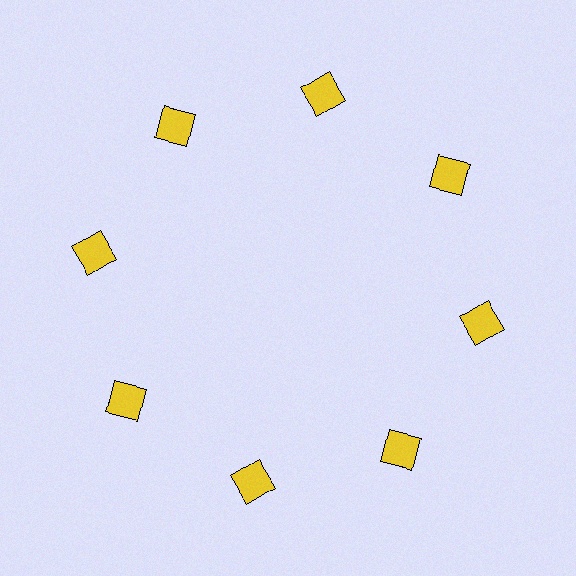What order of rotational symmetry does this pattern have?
This pattern has 8-fold rotational symmetry.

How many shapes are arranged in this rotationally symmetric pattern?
There are 8 shapes, arranged in 8 groups of 1.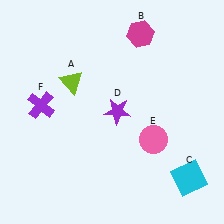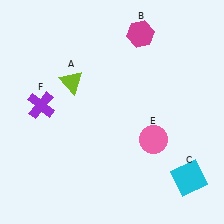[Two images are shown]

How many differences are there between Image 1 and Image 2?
There is 1 difference between the two images.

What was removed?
The purple star (D) was removed in Image 2.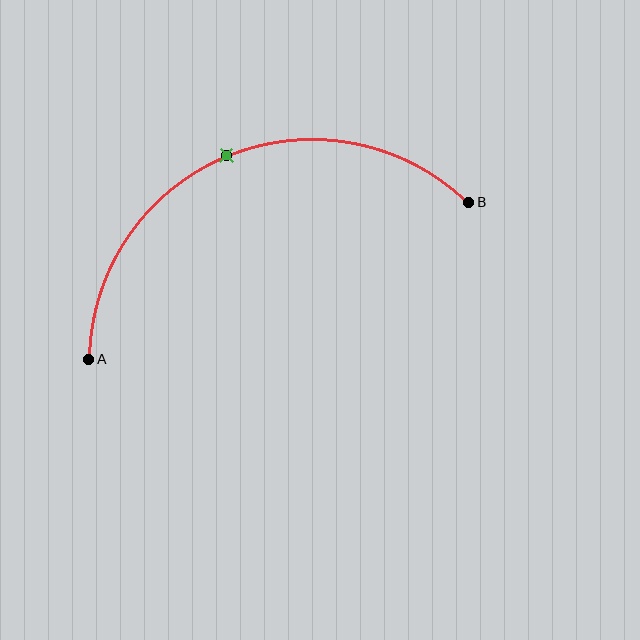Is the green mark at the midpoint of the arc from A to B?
Yes. The green mark lies on the arc at equal arc-length from both A and B — it is the arc midpoint.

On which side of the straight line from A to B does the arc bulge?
The arc bulges above the straight line connecting A and B.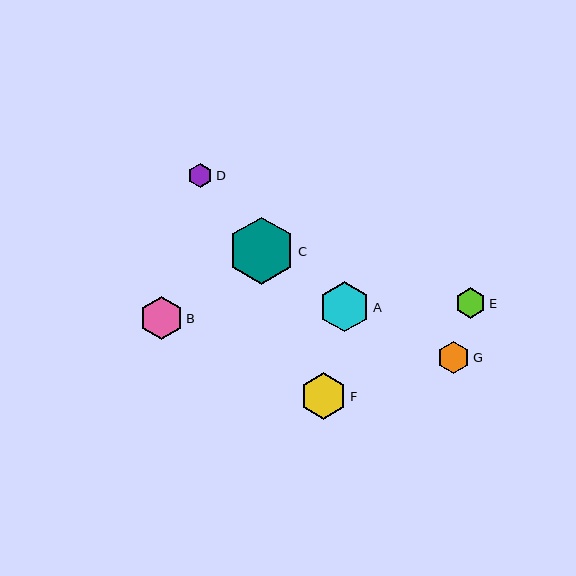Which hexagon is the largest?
Hexagon C is the largest with a size of approximately 67 pixels.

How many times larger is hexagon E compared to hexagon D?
Hexagon E is approximately 1.3 times the size of hexagon D.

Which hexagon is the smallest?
Hexagon D is the smallest with a size of approximately 24 pixels.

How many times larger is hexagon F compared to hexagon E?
Hexagon F is approximately 1.5 times the size of hexagon E.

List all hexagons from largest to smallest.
From largest to smallest: C, A, F, B, G, E, D.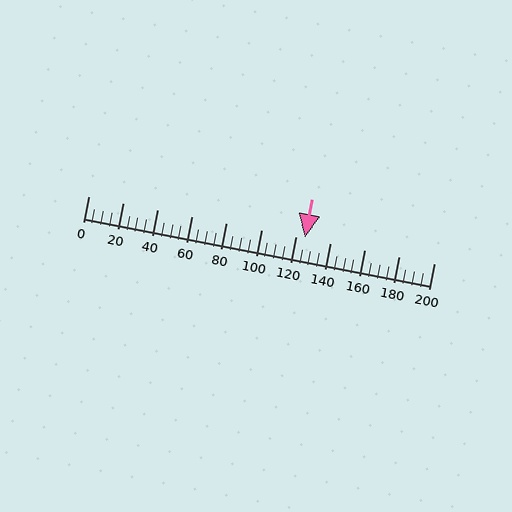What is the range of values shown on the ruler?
The ruler shows values from 0 to 200.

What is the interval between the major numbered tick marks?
The major tick marks are spaced 20 units apart.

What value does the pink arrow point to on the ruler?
The pink arrow points to approximately 125.